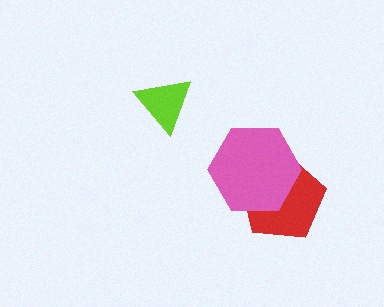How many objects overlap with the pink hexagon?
1 object overlaps with the pink hexagon.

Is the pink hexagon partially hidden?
No, no other shape covers it.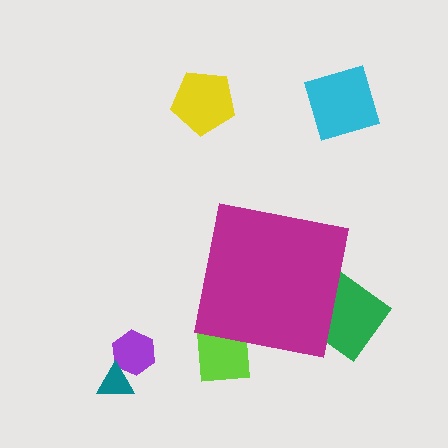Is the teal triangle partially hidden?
No, the teal triangle is fully visible.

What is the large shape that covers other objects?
A magenta square.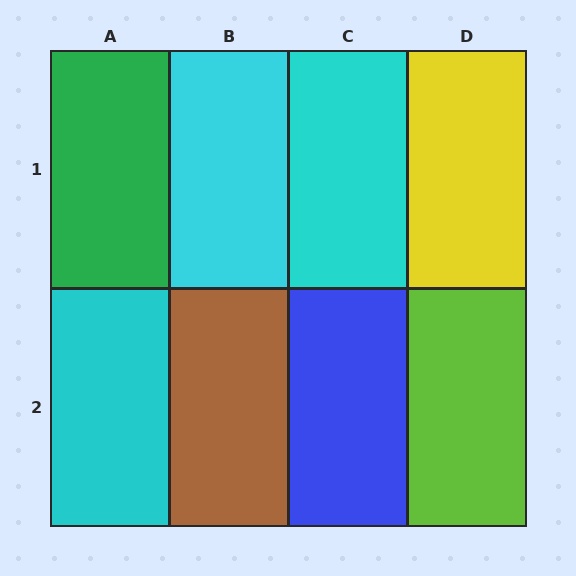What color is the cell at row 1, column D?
Yellow.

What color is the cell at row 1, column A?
Green.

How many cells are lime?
1 cell is lime.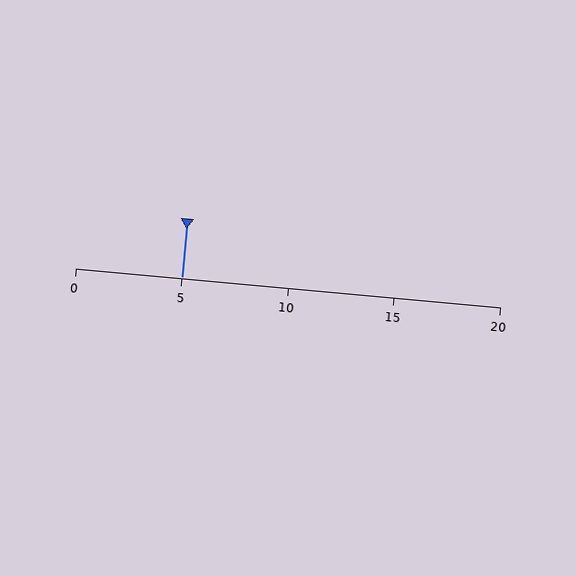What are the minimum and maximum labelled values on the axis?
The axis runs from 0 to 20.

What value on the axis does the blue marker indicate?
The marker indicates approximately 5.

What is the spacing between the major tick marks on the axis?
The major ticks are spaced 5 apart.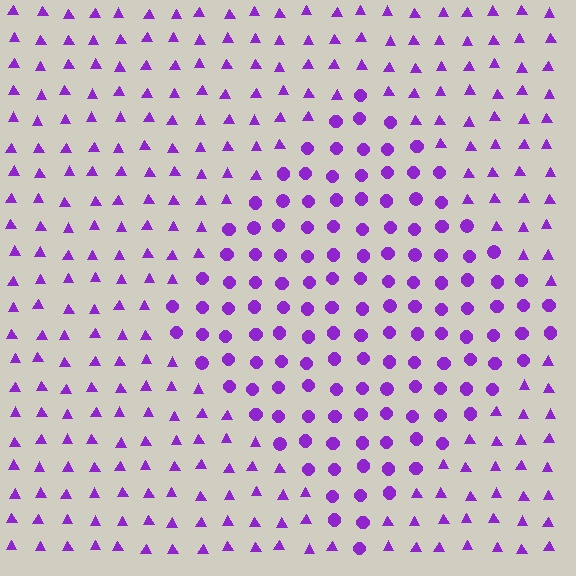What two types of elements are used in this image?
The image uses circles inside the diamond region and triangles outside it.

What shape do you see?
I see a diamond.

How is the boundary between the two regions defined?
The boundary is defined by a change in element shape: circles inside vs. triangles outside. All elements share the same color and spacing.